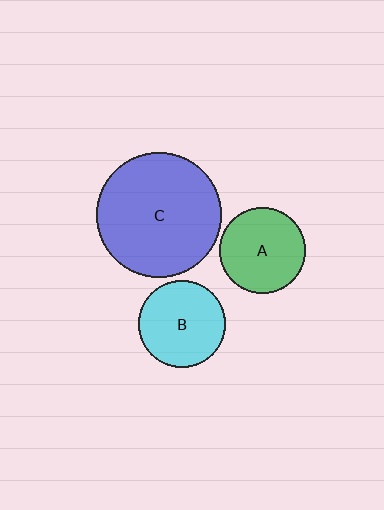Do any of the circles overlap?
No, none of the circles overlap.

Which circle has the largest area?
Circle C (blue).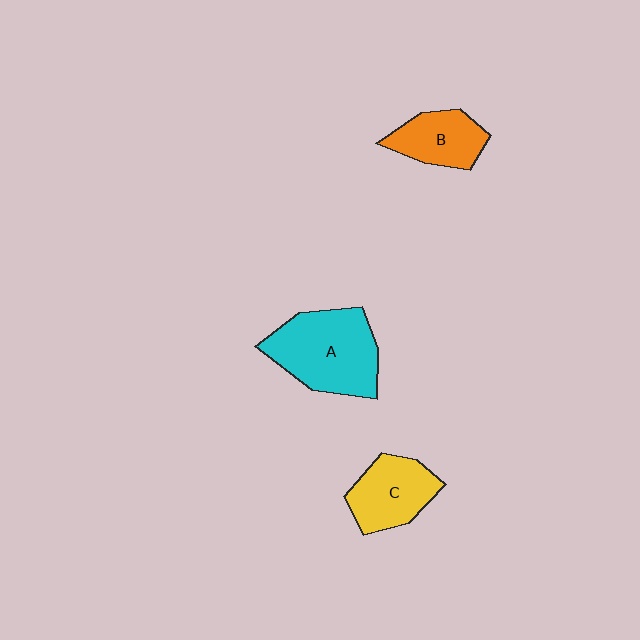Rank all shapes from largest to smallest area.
From largest to smallest: A (cyan), C (yellow), B (orange).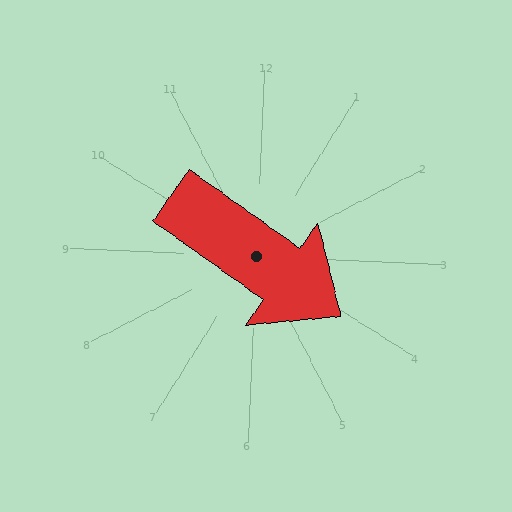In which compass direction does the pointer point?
Southeast.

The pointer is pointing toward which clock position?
Roughly 4 o'clock.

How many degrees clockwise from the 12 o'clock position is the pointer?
Approximately 123 degrees.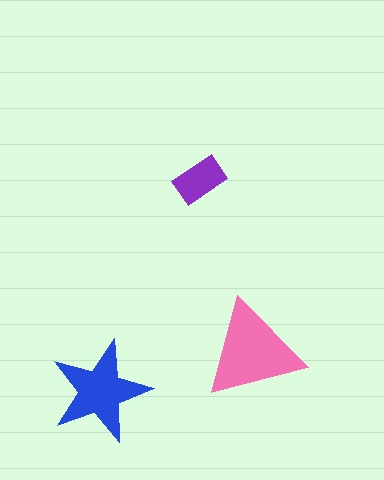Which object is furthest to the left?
The blue star is leftmost.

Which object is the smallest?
The purple rectangle.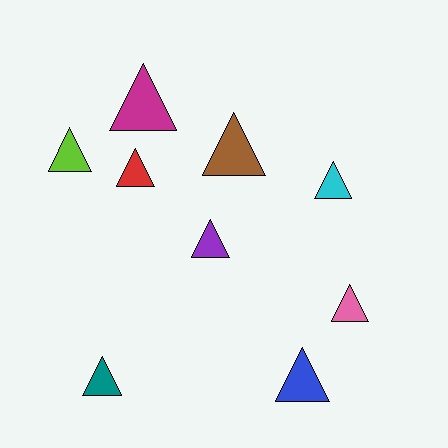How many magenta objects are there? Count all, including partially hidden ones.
There is 1 magenta object.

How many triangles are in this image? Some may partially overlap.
There are 9 triangles.